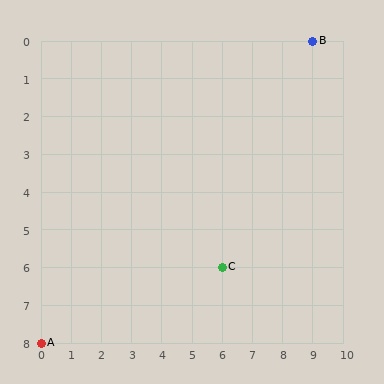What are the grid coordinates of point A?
Point A is at grid coordinates (0, 8).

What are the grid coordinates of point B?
Point B is at grid coordinates (9, 0).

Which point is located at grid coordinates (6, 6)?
Point C is at (6, 6).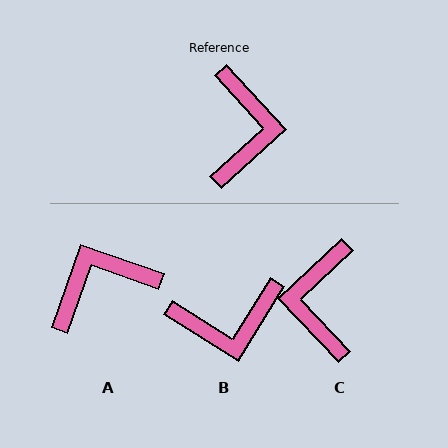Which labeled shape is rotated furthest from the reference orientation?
C, about 179 degrees away.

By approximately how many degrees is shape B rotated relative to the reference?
Approximately 74 degrees clockwise.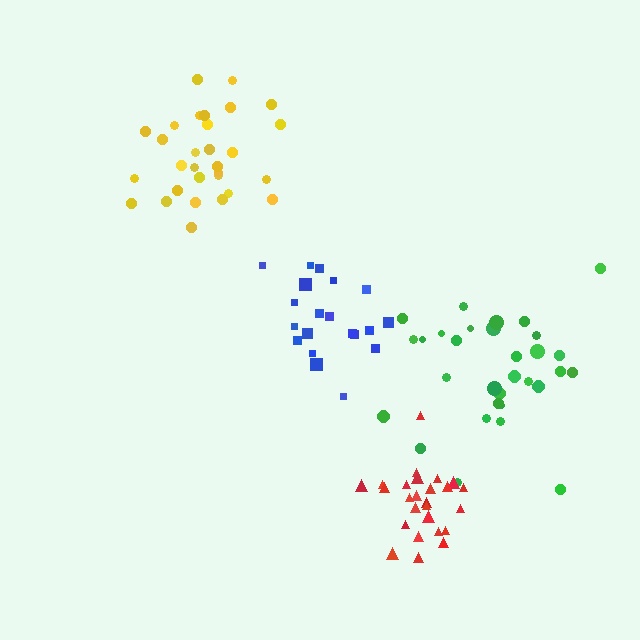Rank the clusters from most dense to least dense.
red, yellow, blue, green.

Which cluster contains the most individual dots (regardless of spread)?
Green (31).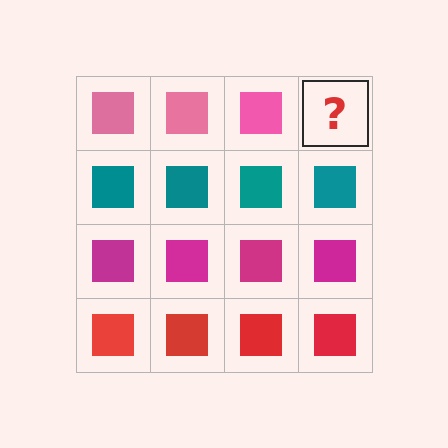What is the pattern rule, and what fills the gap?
The rule is that each row has a consistent color. The gap should be filled with a pink square.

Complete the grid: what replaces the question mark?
The question mark should be replaced with a pink square.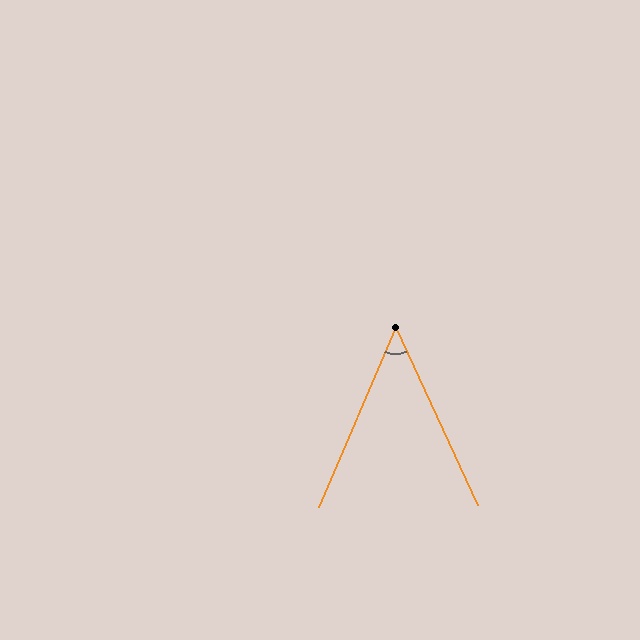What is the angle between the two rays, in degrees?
Approximately 48 degrees.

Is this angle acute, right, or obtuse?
It is acute.